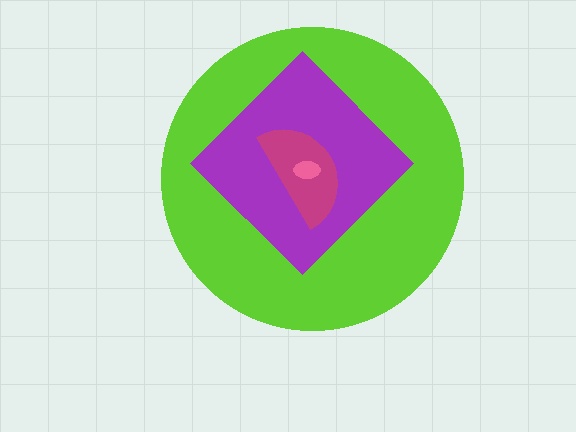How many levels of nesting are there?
4.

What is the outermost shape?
The lime circle.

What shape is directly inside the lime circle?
The purple diamond.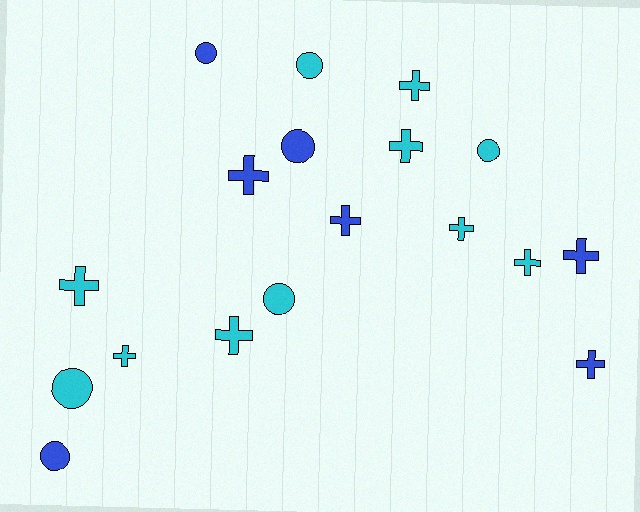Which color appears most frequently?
Cyan, with 11 objects.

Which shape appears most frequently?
Cross, with 11 objects.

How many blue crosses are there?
There are 4 blue crosses.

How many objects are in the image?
There are 18 objects.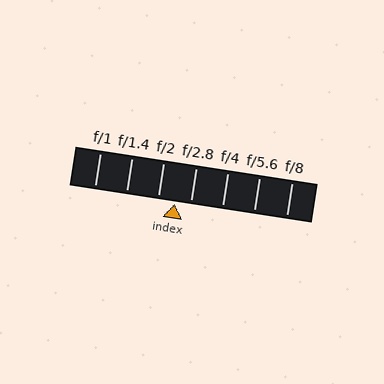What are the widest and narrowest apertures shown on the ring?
The widest aperture shown is f/1 and the narrowest is f/8.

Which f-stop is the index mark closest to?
The index mark is closest to f/2.8.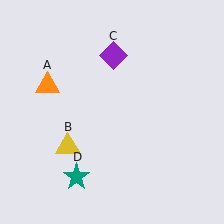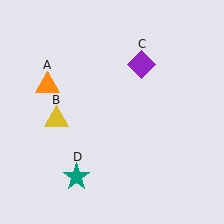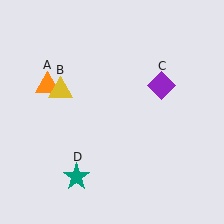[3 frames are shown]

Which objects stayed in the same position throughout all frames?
Orange triangle (object A) and teal star (object D) remained stationary.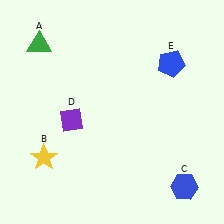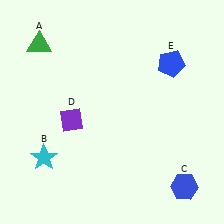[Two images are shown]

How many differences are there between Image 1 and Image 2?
There is 1 difference between the two images.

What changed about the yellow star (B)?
In Image 1, B is yellow. In Image 2, it changed to cyan.